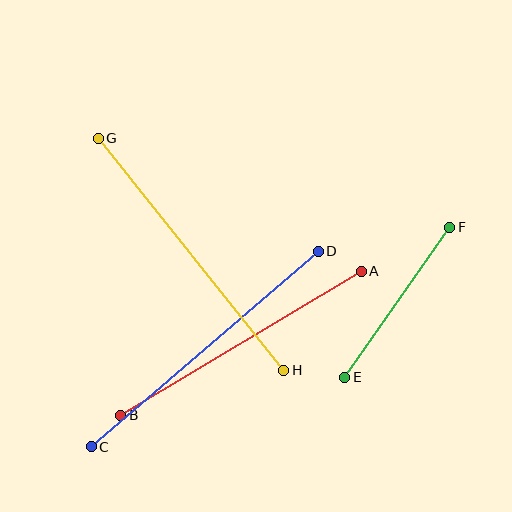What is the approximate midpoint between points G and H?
The midpoint is at approximately (191, 254) pixels.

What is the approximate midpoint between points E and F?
The midpoint is at approximately (397, 302) pixels.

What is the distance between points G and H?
The distance is approximately 297 pixels.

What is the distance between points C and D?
The distance is approximately 300 pixels.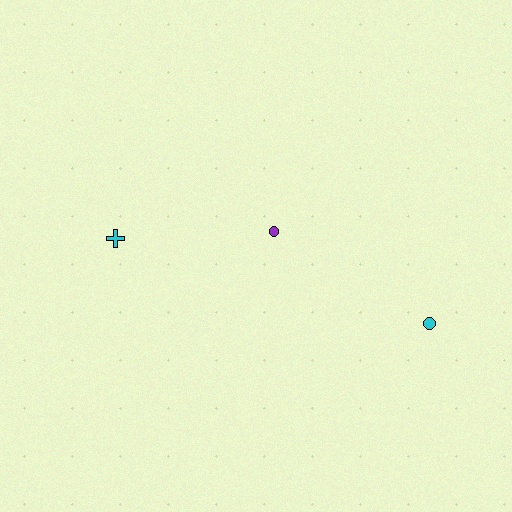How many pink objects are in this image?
There are no pink objects.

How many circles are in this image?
There are 2 circles.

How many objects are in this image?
There are 3 objects.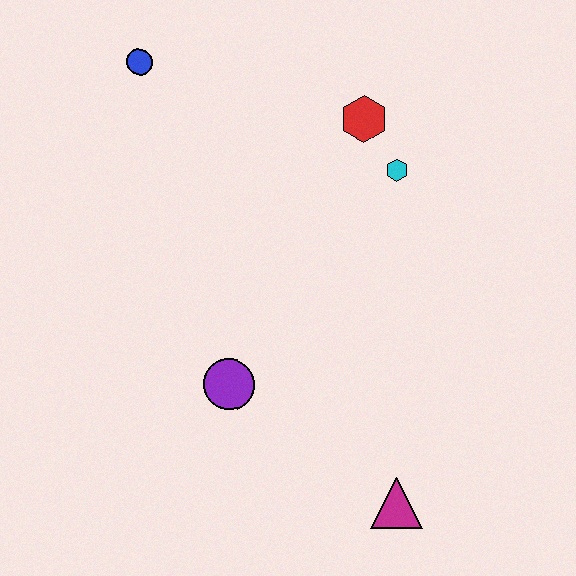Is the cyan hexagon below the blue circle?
Yes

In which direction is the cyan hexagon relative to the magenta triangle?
The cyan hexagon is above the magenta triangle.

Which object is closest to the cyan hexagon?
The red hexagon is closest to the cyan hexagon.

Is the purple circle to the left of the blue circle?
No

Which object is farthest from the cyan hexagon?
The magenta triangle is farthest from the cyan hexagon.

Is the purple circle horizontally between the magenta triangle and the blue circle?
Yes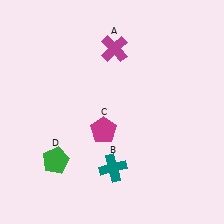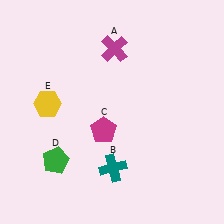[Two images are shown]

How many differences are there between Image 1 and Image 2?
There is 1 difference between the two images.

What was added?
A yellow hexagon (E) was added in Image 2.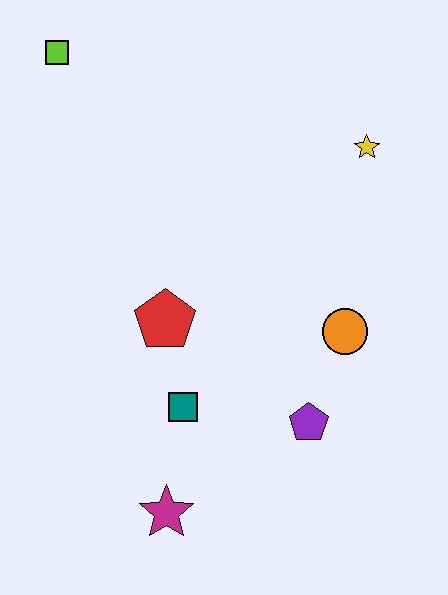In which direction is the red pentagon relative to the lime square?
The red pentagon is below the lime square.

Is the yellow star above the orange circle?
Yes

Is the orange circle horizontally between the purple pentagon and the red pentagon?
No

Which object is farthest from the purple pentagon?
The lime square is farthest from the purple pentagon.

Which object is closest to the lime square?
The red pentagon is closest to the lime square.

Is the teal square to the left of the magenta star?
No